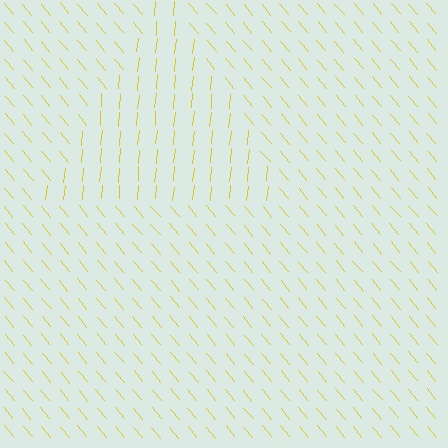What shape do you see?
I see a triangle.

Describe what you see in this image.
The image is filled with small yellow line segments. A triangle region in the image has lines oriented differently from the surrounding lines, creating a visible texture boundary.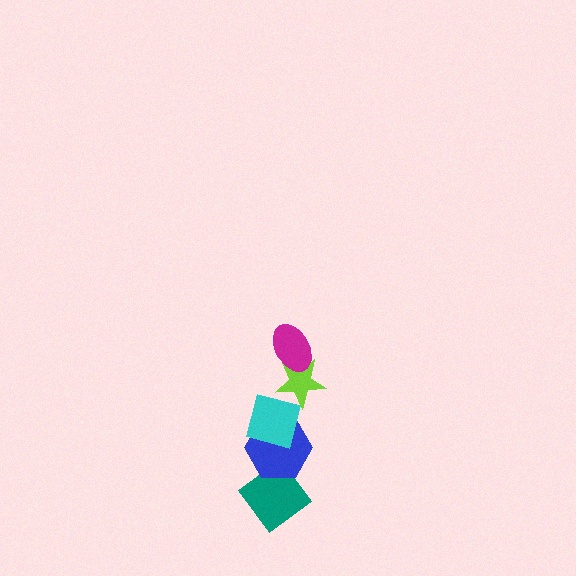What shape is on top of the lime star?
The magenta ellipse is on top of the lime star.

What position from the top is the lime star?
The lime star is 2nd from the top.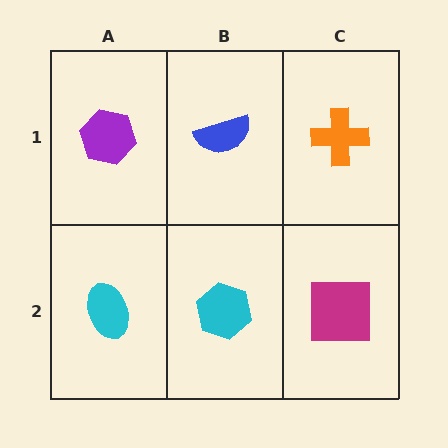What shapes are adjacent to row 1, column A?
A cyan ellipse (row 2, column A), a blue semicircle (row 1, column B).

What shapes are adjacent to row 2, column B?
A blue semicircle (row 1, column B), a cyan ellipse (row 2, column A), a magenta square (row 2, column C).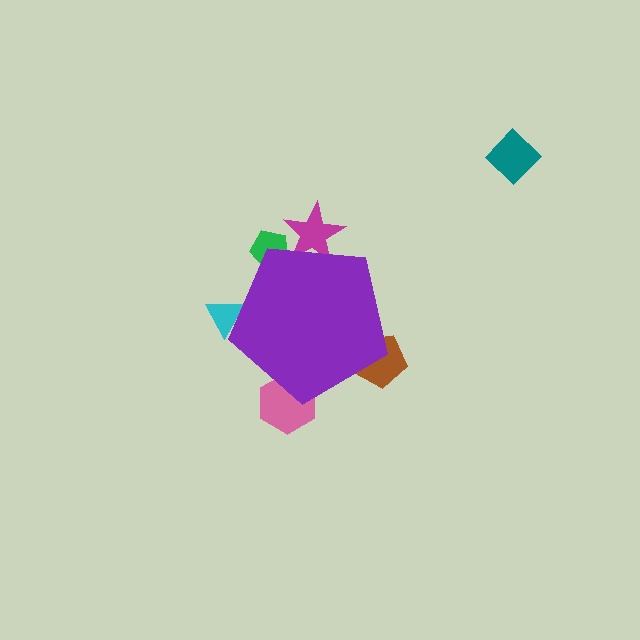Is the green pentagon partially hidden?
Yes, the green pentagon is partially hidden behind the purple pentagon.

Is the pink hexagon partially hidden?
Yes, the pink hexagon is partially hidden behind the purple pentagon.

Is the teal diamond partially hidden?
No, the teal diamond is fully visible.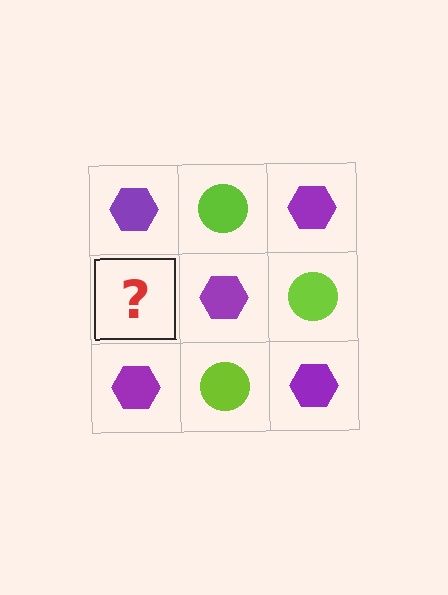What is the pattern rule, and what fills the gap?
The rule is that it alternates purple hexagon and lime circle in a checkerboard pattern. The gap should be filled with a lime circle.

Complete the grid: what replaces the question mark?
The question mark should be replaced with a lime circle.